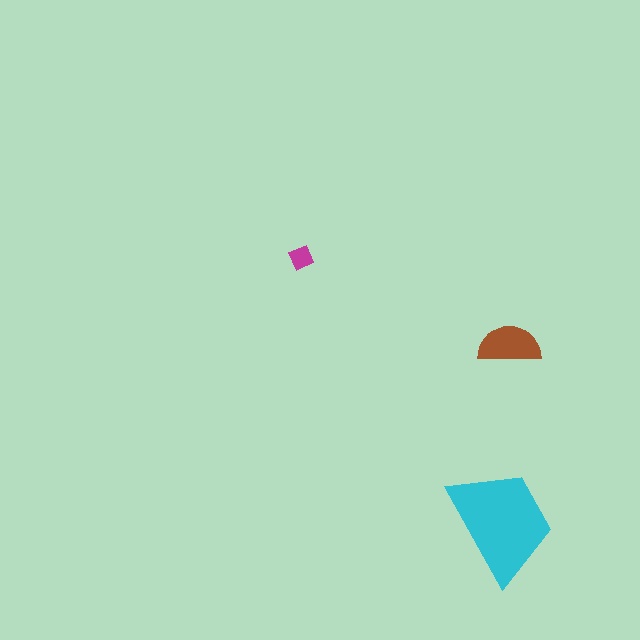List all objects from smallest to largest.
The magenta diamond, the brown semicircle, the cyan trapezoid.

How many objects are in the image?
There are 3 objects in the image.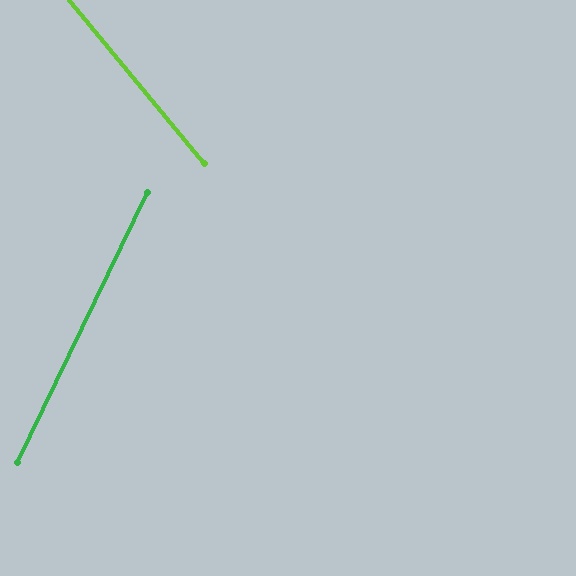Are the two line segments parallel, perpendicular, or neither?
Neither parallel nor perpendicular — they differ by about 65°.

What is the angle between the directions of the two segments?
Approximately 65 degrees.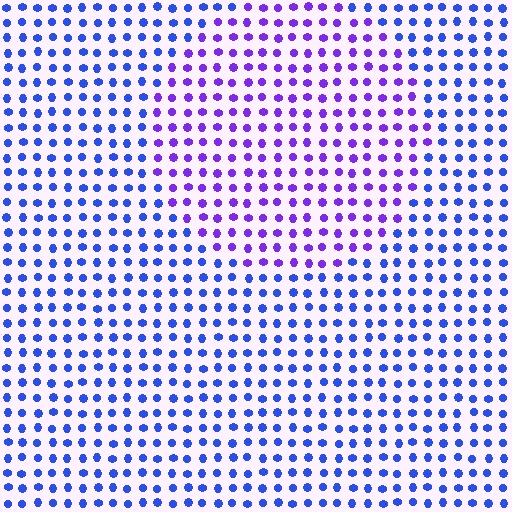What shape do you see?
I see a circle.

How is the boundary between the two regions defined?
The boundary is defined purely by a slight shift in hue (about 38 degrees). Spacing, size, and orientation are identical on both sides.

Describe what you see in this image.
The image is filled with small blue elements in a uniform arrangement. A circle-shaped region is visible where the elements are tinted to a slightly different hue, forming a subtle color boundary.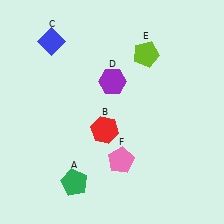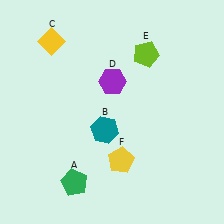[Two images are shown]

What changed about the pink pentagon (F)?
In Image 1, F is pink. In Image 2, it changed to yellow.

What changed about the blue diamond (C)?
In Image 1, C is blue. In Image 2, it changed to yellow.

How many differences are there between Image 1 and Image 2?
There are 3 differences between the two images.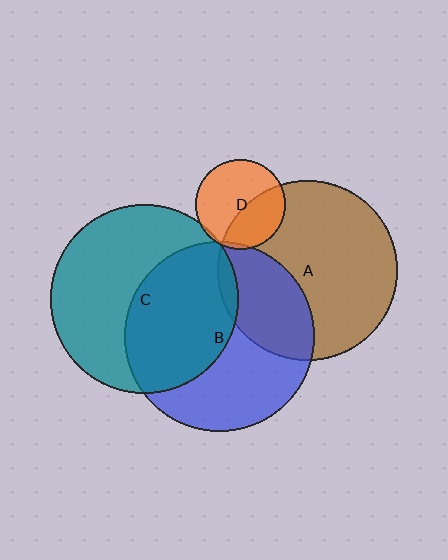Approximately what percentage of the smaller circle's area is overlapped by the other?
Approximately 5%.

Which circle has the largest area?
Circle B (blue).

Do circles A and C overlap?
Yes.